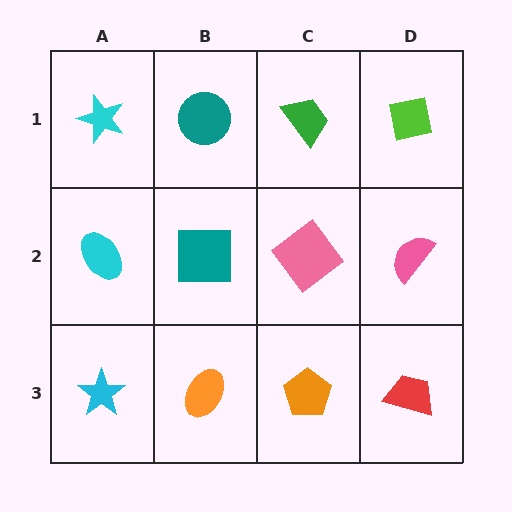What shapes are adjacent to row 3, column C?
A pink diamond (row 2, column C), an orange ellipse (row 3, column B), a red trapezoid (row 3, column D).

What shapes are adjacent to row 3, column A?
A cyan ellipse (row 2, column A), an orange ellipse (row 3, column B).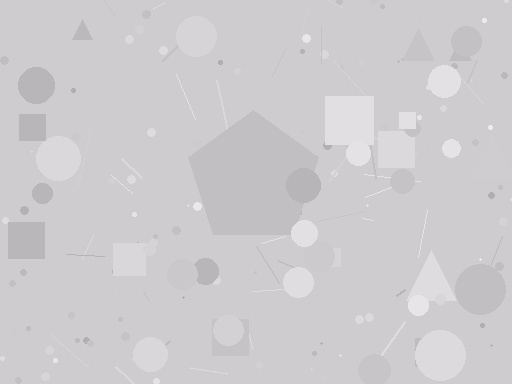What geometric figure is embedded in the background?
A pentagon is embedded in the background.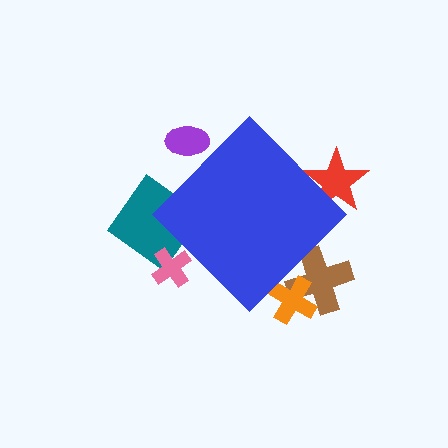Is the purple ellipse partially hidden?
Yes, the purple ellipse is partially hidden behind the blue diamond.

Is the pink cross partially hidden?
Yes, the pink cross is partially hidden behind the blue diamond.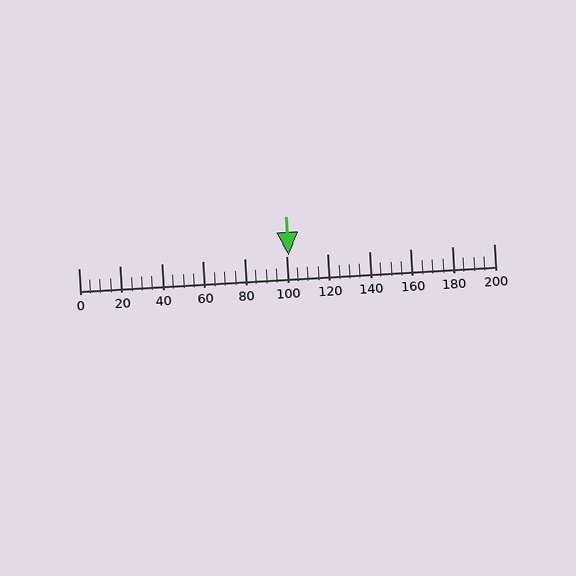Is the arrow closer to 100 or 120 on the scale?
The arrow is closer to 100.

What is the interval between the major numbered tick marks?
The major tick marks are spaced 20 units apart.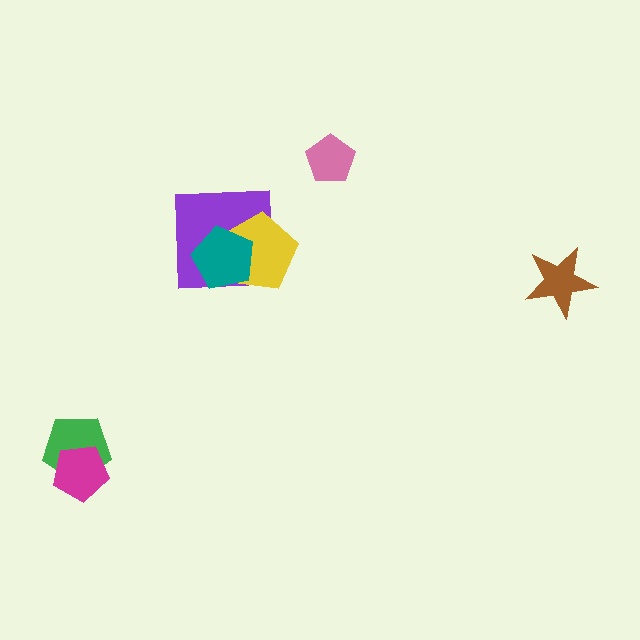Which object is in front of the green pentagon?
The magenta pentagon is in front of the green pentagon.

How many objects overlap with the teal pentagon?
2 objects overlap with the teal pentagon.